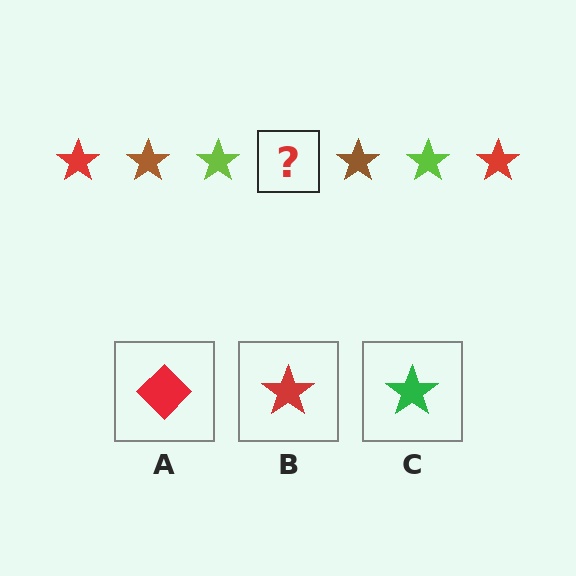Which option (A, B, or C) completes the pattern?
B.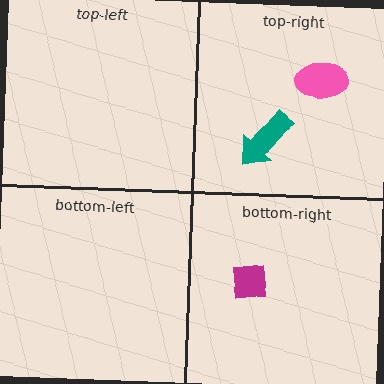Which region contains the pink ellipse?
The top-right region.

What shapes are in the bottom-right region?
The magenta square.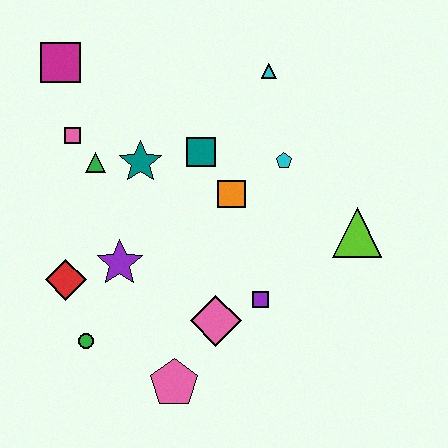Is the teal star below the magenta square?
Yes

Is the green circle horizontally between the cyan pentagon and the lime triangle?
No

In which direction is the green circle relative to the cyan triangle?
The green circle is below the cyan triangle.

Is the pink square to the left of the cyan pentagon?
Yes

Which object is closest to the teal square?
The orange square is closest to the teal square.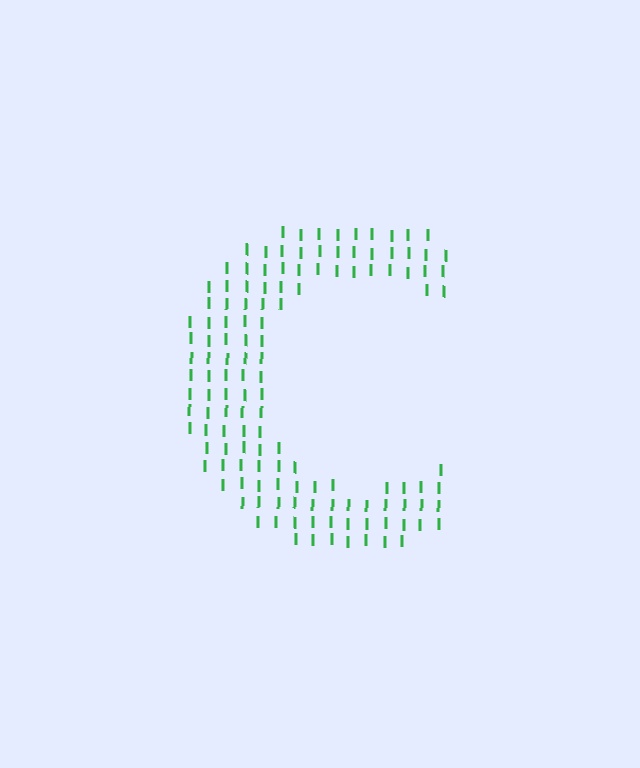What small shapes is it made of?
It is made of small letter I's.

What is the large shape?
The large shape is the letter C.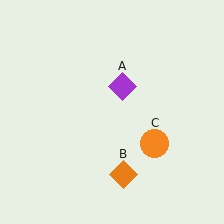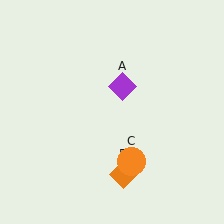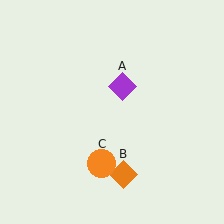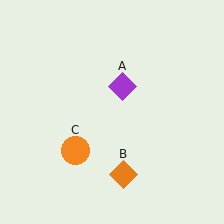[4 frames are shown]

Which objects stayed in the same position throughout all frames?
Purple diamond (object A) and orange diamond (object B) remained stationary.